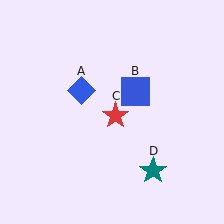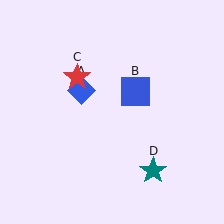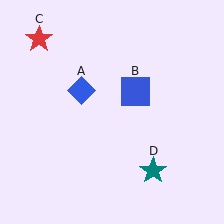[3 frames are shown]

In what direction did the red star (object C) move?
The red star (object C) moved up and to the left.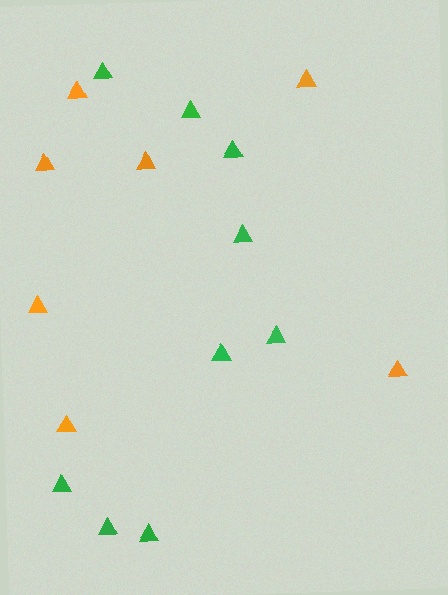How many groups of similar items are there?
There are 2 groups: one group of green triangles (9) and one group of orange triangles (7).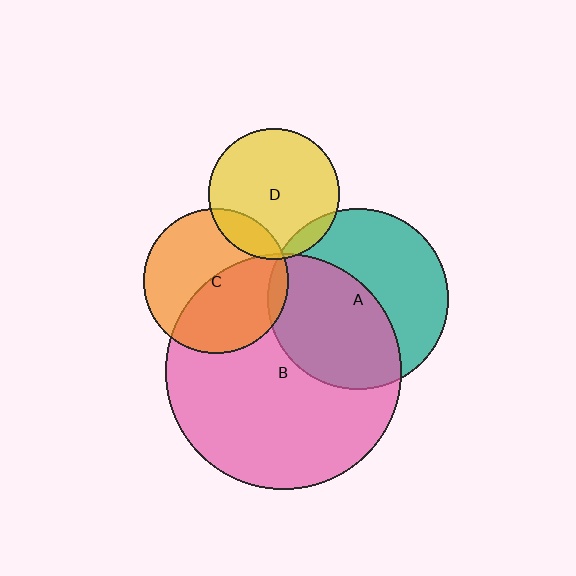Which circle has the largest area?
Circle B (pink).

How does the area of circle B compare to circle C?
Approximately 2.6 times.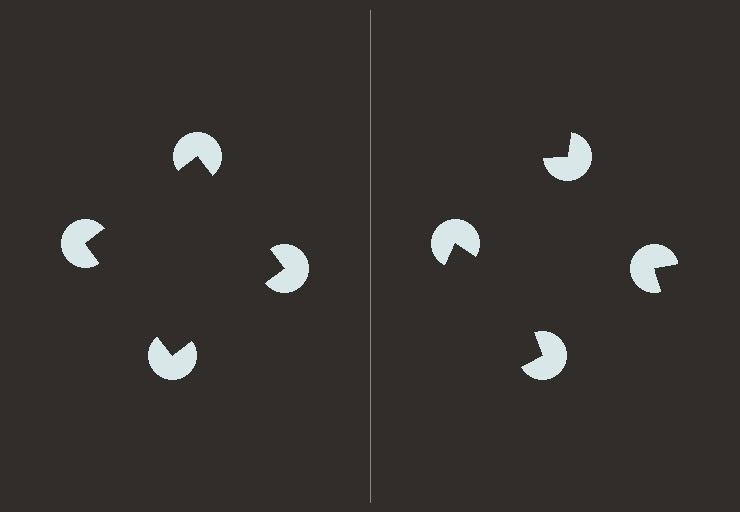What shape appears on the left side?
An illusory square.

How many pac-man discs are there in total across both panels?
8 — 4 on each side.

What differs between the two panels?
The pac-man discs are positioned identically on both sides; only the wedge orientations differ. On the left they align to a square; on the right they are misaligned.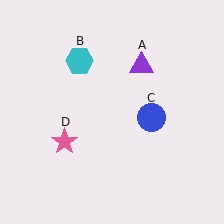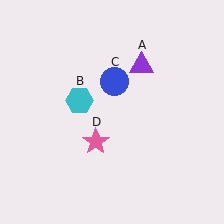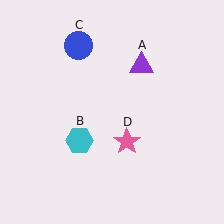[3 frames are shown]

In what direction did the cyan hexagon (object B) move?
The cyan hexagon (object B) moved down.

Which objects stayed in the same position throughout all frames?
Purple triangle (object A) remained stationary.